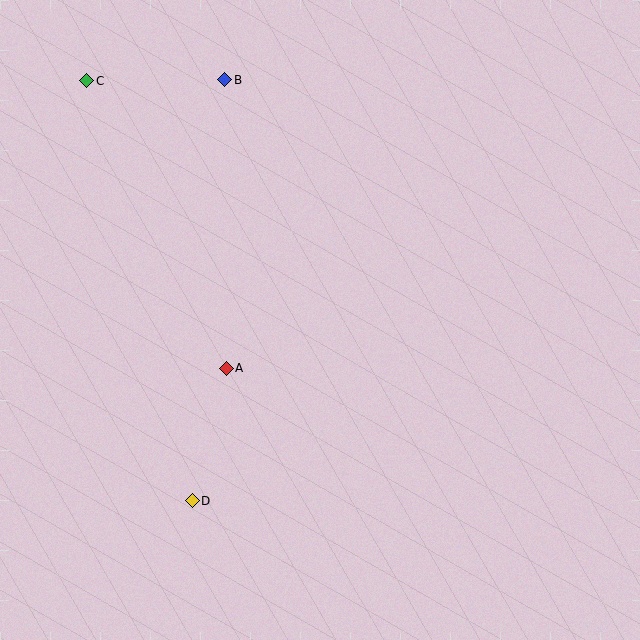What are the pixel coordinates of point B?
Point B is at (225, 80).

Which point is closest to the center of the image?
Point A at (226, 368) is closest to the center.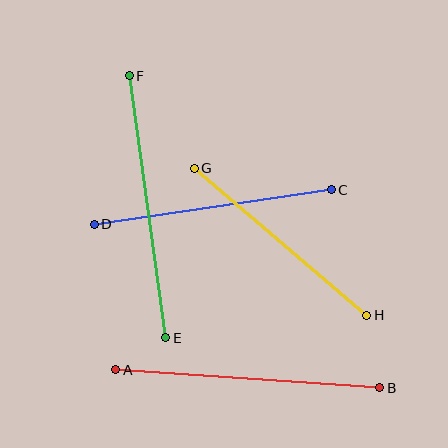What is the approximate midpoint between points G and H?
The midpoint is at approximately (281, 242) pixels.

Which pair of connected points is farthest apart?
Points A and B are farthest apart.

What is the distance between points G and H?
The distance is approximately 227 pixels.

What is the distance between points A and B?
The distance is approximately 265 pixels.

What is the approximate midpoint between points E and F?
The midpoint is at approximately (148, 207) pixels.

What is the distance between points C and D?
The distance is approximately 239 pixels.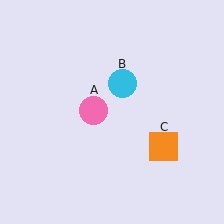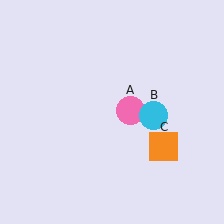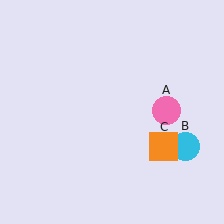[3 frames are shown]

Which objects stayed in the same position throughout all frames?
Orange square (object C) remained stationary.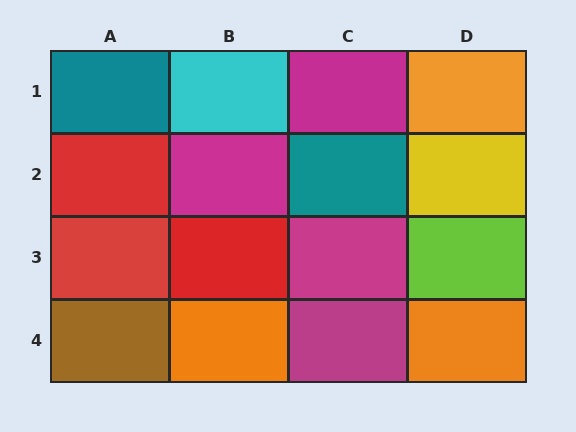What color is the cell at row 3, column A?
Red.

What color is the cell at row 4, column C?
Magenta.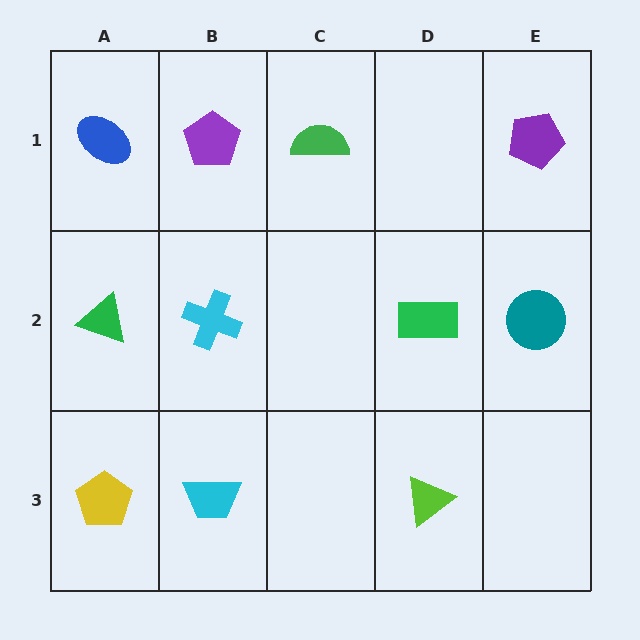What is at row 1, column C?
A green semicircle.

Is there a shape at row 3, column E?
No, that cell is empty.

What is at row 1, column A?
A blue ellipse.